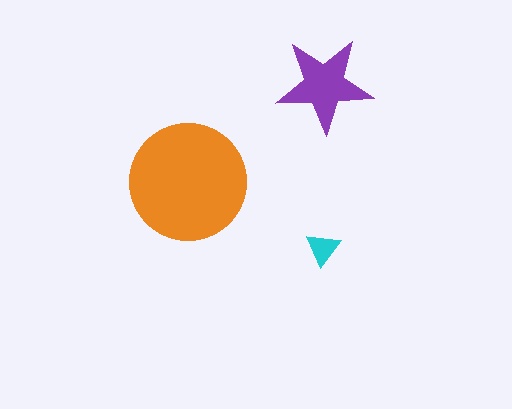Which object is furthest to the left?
The orange circle is leftmost.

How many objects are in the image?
There are 3 objects in the image.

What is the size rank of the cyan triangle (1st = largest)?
3rd.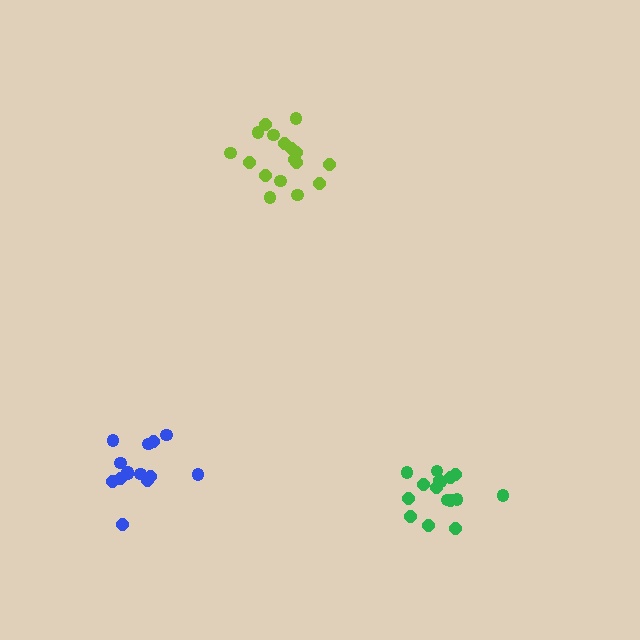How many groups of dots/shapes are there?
There are 3 groups.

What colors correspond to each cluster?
The clusters are colored: blue, green, lime.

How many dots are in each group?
Group 1: 14 dots, Group 2: 16 dots, Group 3: 17 dots (47 total).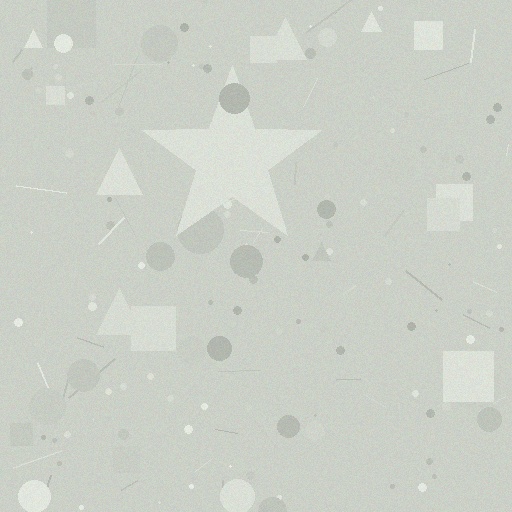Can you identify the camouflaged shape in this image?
The camouflaged shape is a star.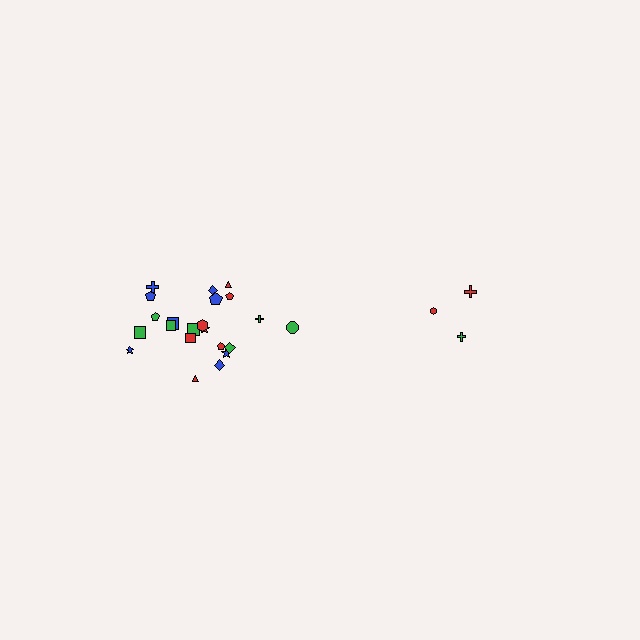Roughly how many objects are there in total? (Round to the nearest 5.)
Roughly 25 objects in total.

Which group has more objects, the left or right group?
The left group.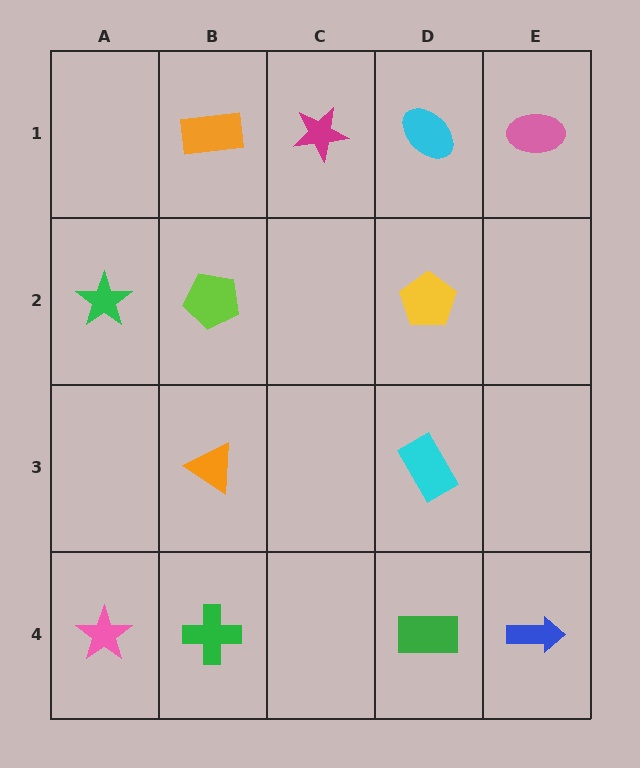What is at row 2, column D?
A yellow pentagon.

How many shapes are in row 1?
4 shapes.